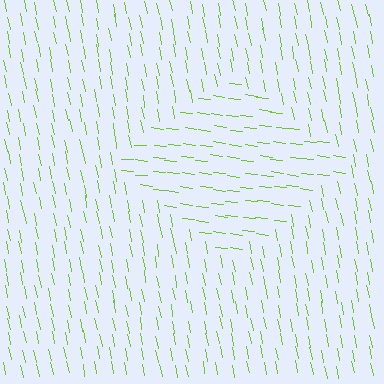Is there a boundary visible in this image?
Yes, there is a texture boundary formed by a change in line orientation.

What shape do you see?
I see a diamond.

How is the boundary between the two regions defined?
The boundary is defined purely by a change in line orientation (approximately 73 degrees difference). All lines are the same color and thickness.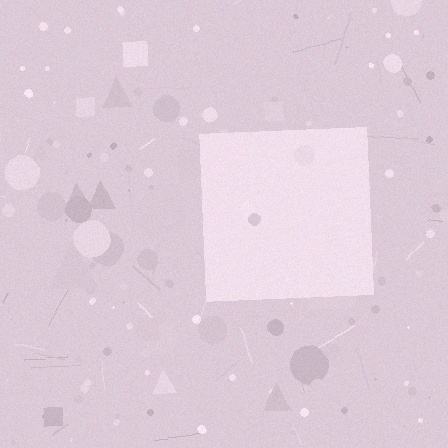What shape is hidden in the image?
A square is hidden in the image.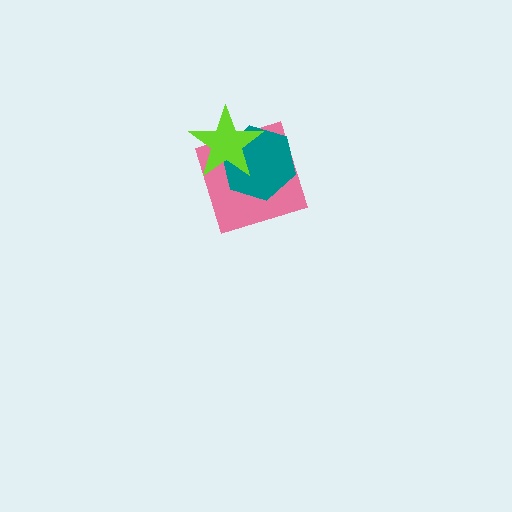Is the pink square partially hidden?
Yes, it is partially covered by another shape.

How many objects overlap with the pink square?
2 objects overlap with the pink square.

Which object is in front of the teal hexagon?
The lime star is in front of the teal hexagon.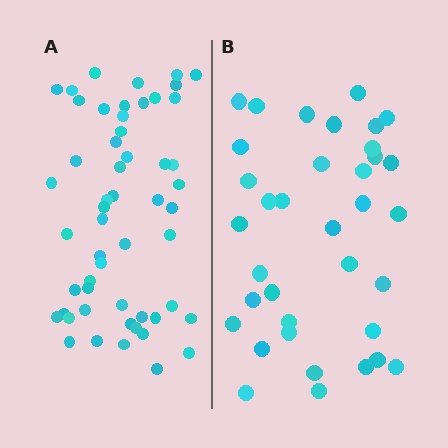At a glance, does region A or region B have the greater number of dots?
Region A (the left region) has more dots.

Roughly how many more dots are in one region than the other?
Region A has approximately 20 more dots than region B.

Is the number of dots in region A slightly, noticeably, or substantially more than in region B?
Region A has substantially more. The ratio is roughly 1.5 to 1.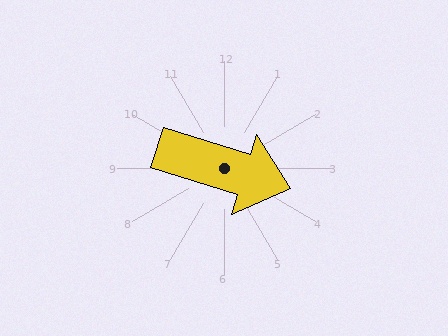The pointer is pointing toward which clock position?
Roughly 4 o'clock.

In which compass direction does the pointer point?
East.